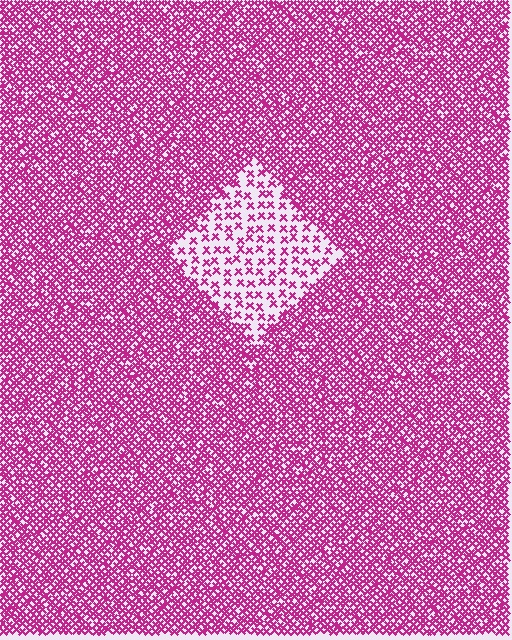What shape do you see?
I see a diamond.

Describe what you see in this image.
The image contains small magenta elements arranged at two different densities. A diamond-shaped region is visible where the elements are less densely packed than the surrounding area.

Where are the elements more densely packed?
The elements are more densely packed outside the diamond boundary.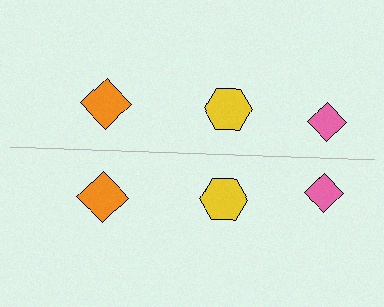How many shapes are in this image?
There are 6 shapes in this image.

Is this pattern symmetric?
Yes, this pattern has bilateral (reflection) symmetry.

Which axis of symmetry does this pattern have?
The pattern has a horizontal axis of symmetry running through the center of the image.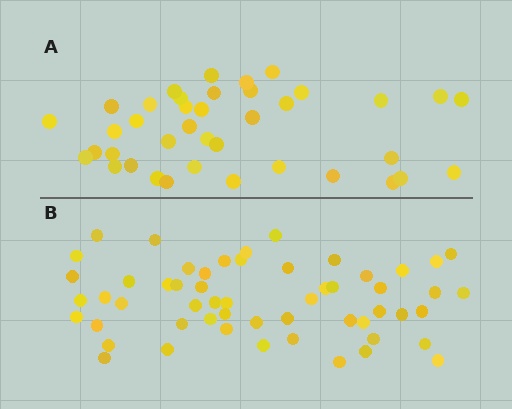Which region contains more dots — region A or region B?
Region B (the bottom region) has more dots.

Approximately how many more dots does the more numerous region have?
Region B has approximately 15 more dots than region A.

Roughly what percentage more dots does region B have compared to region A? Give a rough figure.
About 40% more.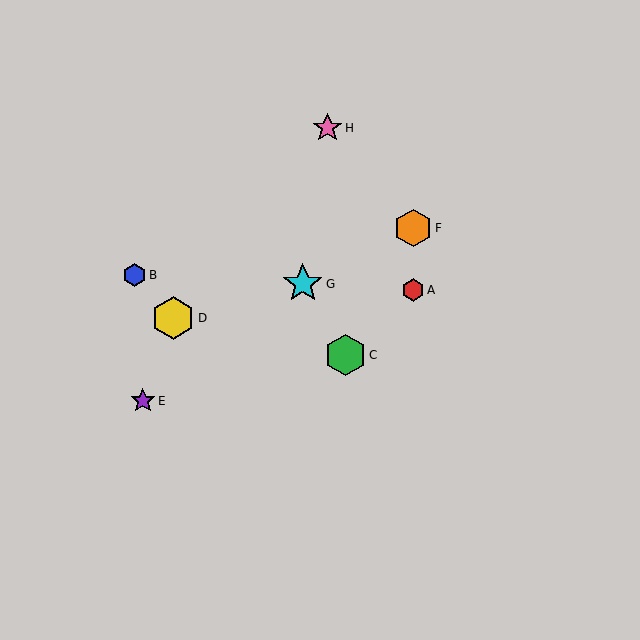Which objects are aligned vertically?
Objects A, F are aligned vertically.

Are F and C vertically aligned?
No, F is at x≈413 and C is at x≈346.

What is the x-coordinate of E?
Object E is at x≈143.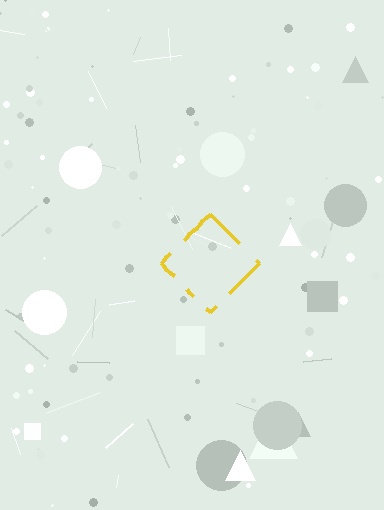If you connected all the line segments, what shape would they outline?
They would outline a diamond.